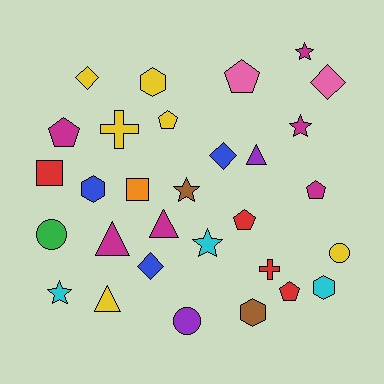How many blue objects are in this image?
There are 3 blue objects.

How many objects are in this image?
There are 30 objects.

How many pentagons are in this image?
There are 6 pentagons.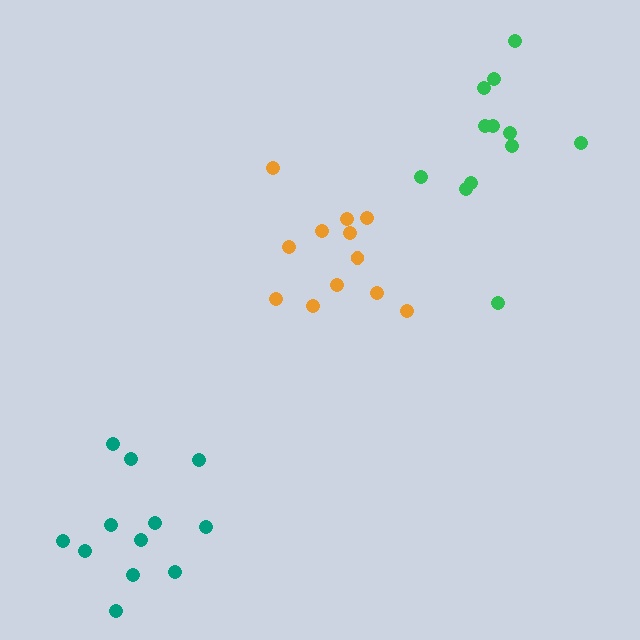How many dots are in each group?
Group 1: 12 dots, Group 2: 12 dots, Group 3: 12 dots (36 total).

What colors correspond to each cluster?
The clusters are colored: teal, orange, green.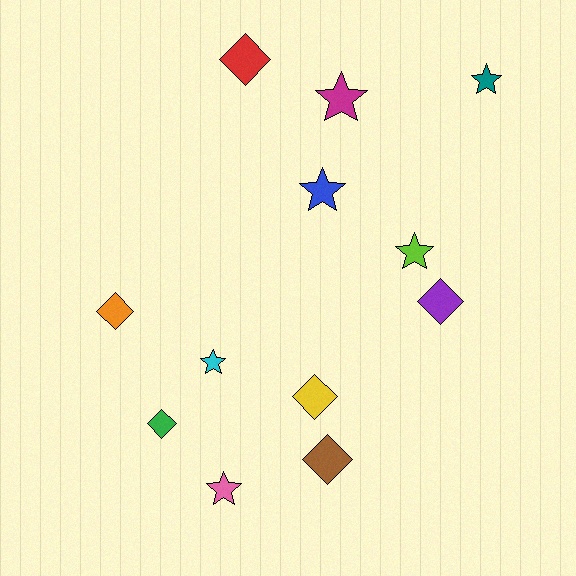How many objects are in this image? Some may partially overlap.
There are 12 objects.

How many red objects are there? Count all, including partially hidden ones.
There is 1 red object.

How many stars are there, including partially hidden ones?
There are 6 stars.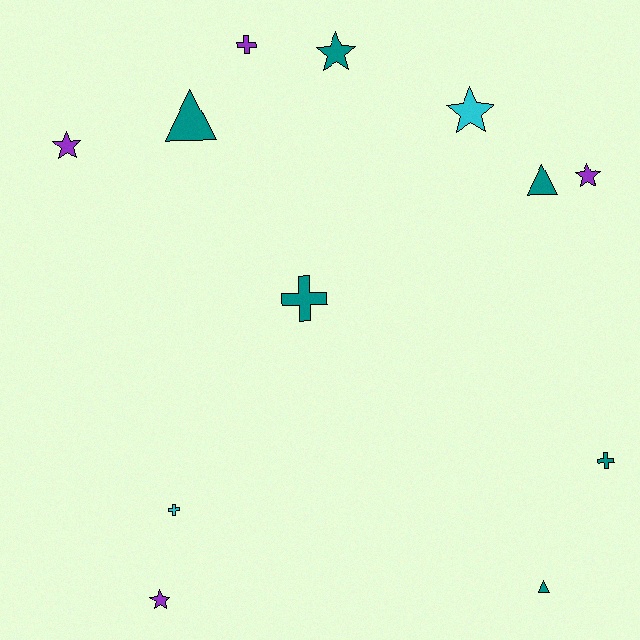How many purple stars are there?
There are 3 purple stars.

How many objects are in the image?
There are 12 objects.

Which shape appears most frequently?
Star, with 5 objects.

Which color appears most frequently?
Teal, with 6 objects.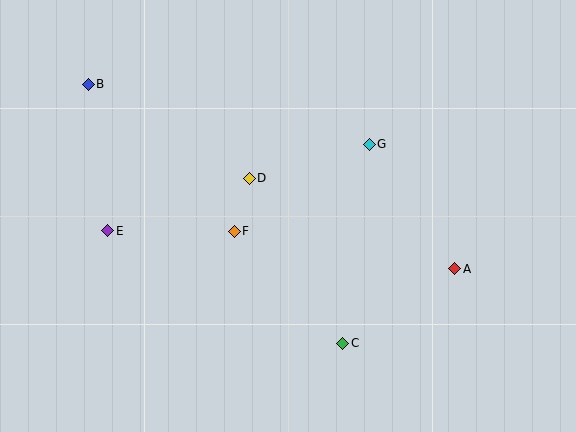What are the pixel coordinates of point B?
Point B is at (88, 84).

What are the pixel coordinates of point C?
Point C is at (343, 343).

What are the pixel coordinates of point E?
Point E is at (108, 231).